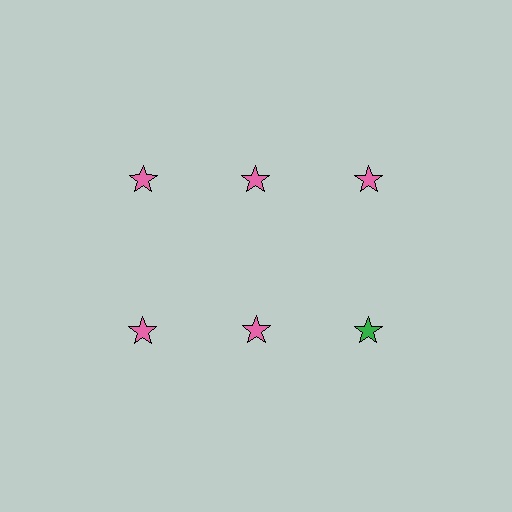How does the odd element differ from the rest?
It has a different color: green instead of pink.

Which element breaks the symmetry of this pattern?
The green star in the second row, center column breaks the symmetry. All other shapes are pink stars.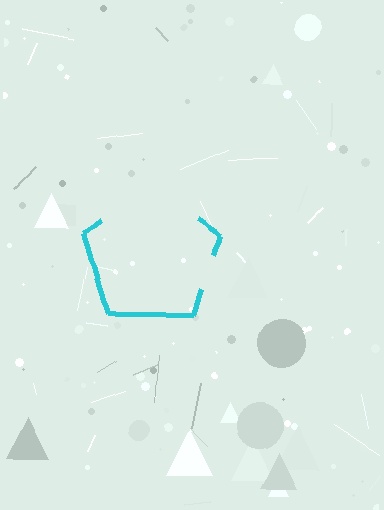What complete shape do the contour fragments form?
The contour fragments form a pentagon.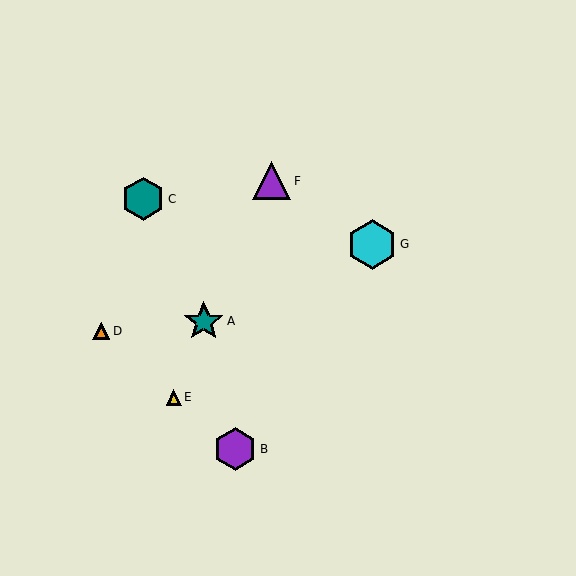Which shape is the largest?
The cyan hexagon (labeled G) is the largest.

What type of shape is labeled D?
Shape D is an orange triangle.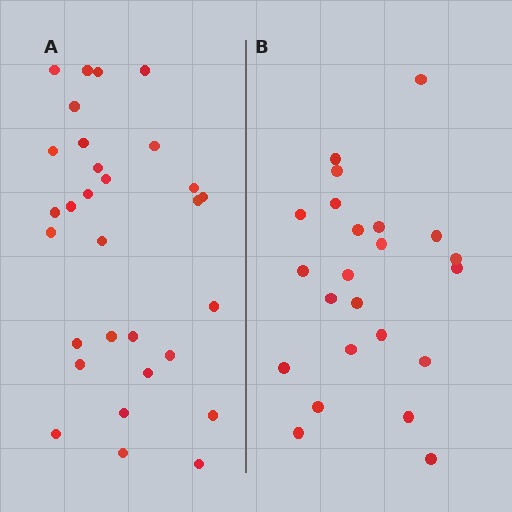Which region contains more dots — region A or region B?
Region A (the left region) has more dots.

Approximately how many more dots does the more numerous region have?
Region A has roughly 8 or so more dots than region B.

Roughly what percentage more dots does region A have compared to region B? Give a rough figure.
About 30% more.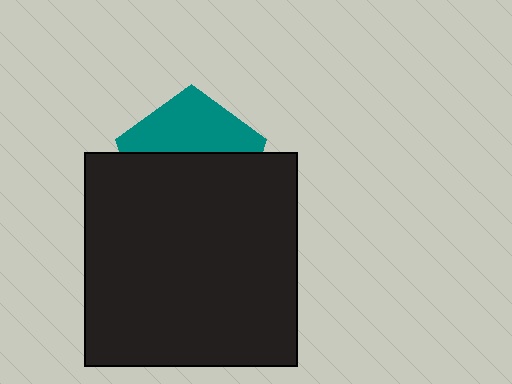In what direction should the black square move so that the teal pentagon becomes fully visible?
The black square should move down. That is the shortest direction to clear the overlap and leave the teal pentagon fully visible.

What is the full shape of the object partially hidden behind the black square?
The partially hidden object is a teal pentagon.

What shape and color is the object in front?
The object in front is a black square.